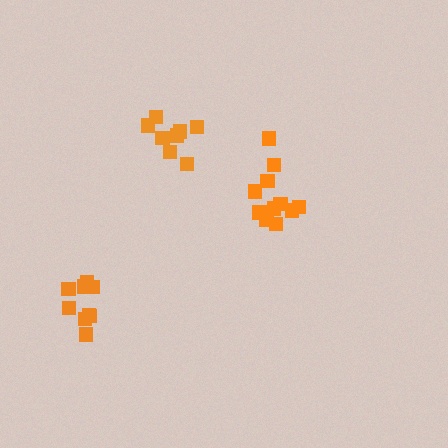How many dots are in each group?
Group 1: 11 dots, Group 2: 9 dots, Group 3: 8 dots (28 total).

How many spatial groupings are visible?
There are 3 spatial groupings.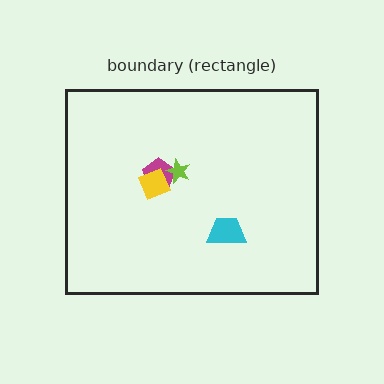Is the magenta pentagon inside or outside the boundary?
Inside.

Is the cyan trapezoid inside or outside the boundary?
Inside.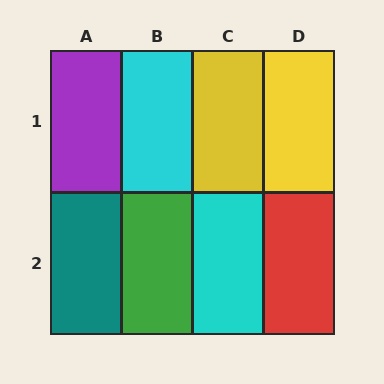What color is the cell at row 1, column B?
Cyan.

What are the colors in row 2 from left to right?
Teal, green, cyan, red.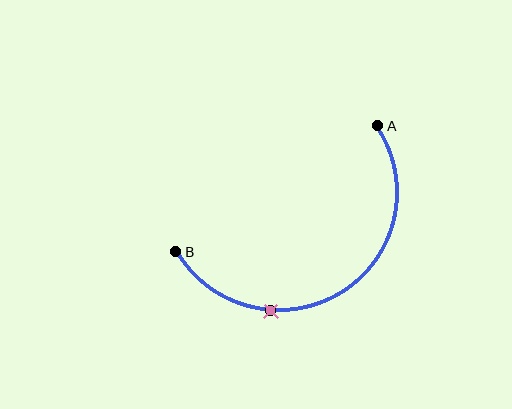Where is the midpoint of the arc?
The arc midpoint is the point on the curve farthest from the straight line joining A and B. It sits below that line.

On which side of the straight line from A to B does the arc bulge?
The arc bulges below the straight line connecting A and B.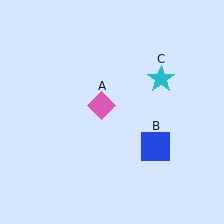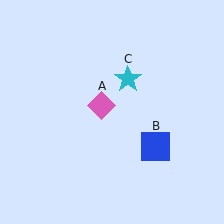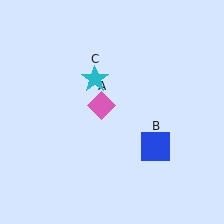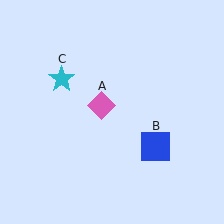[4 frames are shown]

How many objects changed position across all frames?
1 object changed position: cyan star (object C).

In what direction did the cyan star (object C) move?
The cyan star (object C) moved left.